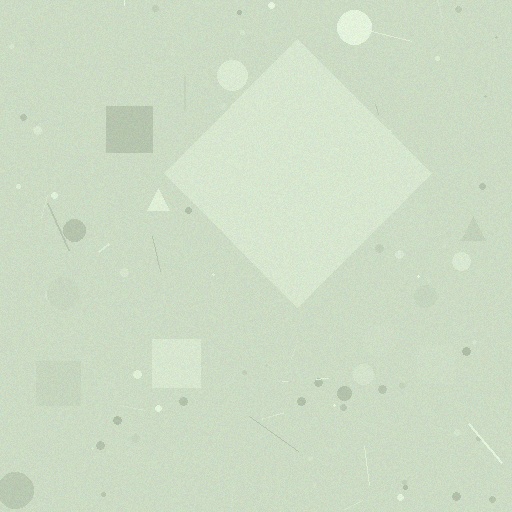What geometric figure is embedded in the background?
A diamond is embedded in the background.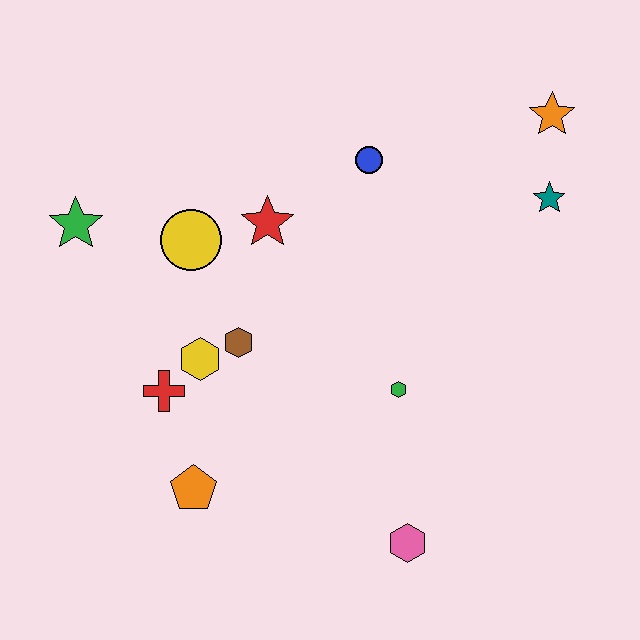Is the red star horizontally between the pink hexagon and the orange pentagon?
Yes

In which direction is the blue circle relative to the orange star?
The blue circle is to the left of the orange star.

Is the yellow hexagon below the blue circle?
Yes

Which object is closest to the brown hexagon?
The yellow hexagon is closest to the brown hexagon.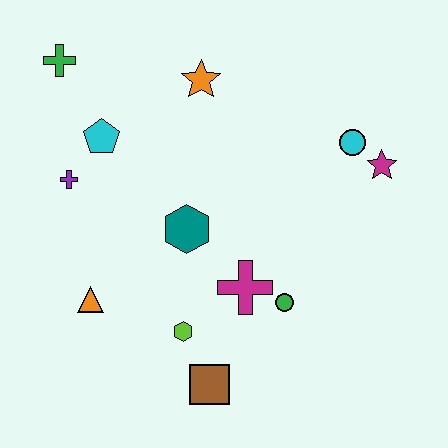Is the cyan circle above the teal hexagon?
Yes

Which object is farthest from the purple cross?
The magenta star is farthest from the purple cross.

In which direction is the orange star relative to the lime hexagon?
The orange star is above the lime hexagon.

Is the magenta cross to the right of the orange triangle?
Yes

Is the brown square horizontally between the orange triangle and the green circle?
Yes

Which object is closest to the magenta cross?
The green circle is closest to the magenta cross.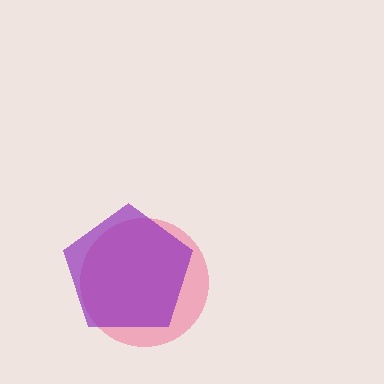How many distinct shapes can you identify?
There are 2 distinct shapes: a pink circle, a purple pentagon.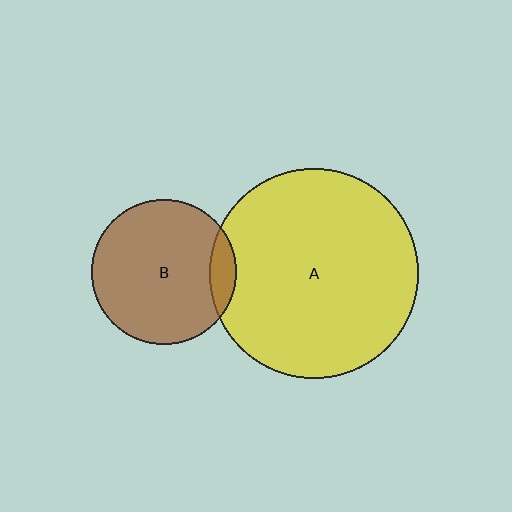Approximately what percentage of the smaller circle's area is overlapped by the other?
Approximately 10%.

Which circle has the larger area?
Circle A (yellow).